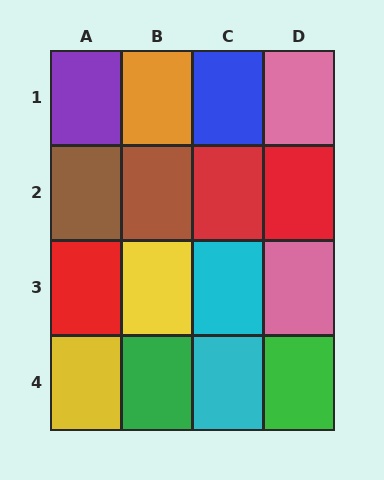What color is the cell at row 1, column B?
Orange.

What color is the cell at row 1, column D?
Pink.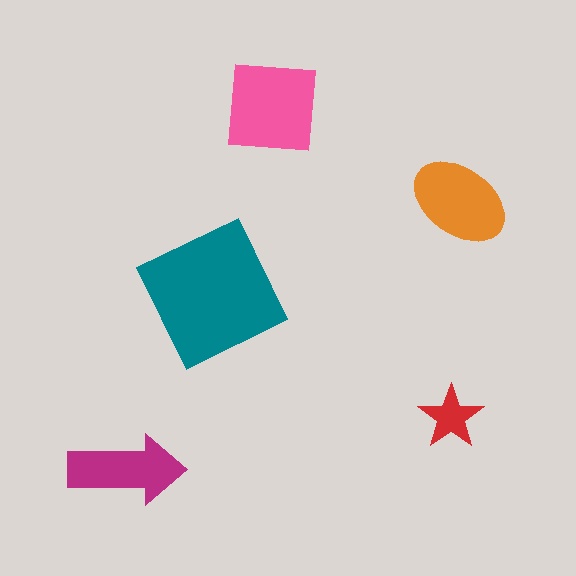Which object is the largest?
The teal square.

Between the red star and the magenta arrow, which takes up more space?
The magenta arrow.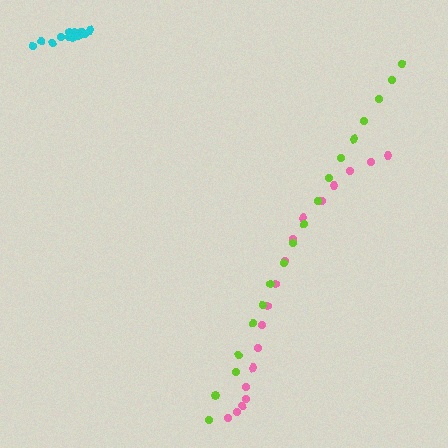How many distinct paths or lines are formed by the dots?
There are 3 distinct paths.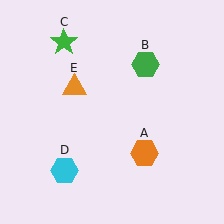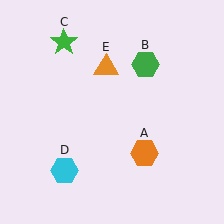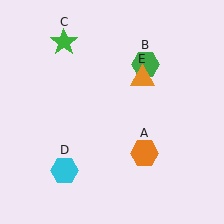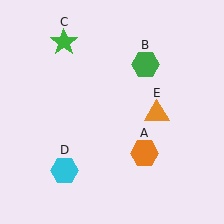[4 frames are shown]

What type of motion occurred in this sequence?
The orange triangle (object E) rotated clockwise around the center of the scene.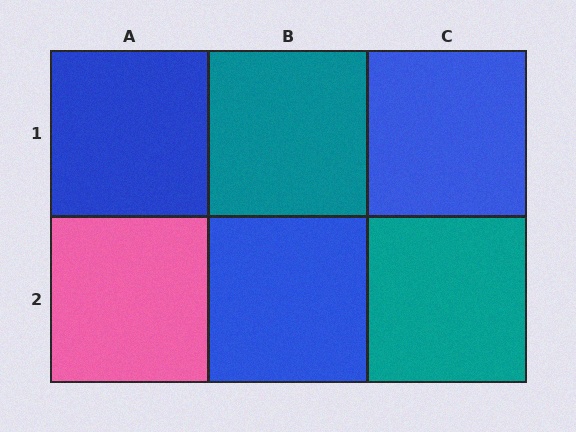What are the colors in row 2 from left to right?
Pink, blue, teal.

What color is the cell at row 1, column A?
Blue.